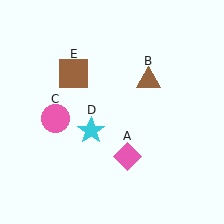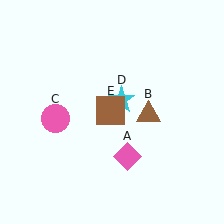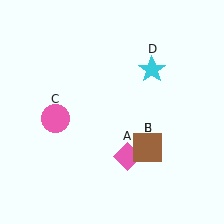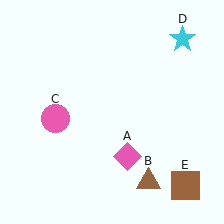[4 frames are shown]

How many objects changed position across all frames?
3 objects changed position: brown triangle (object B), cyan star (object D), brown square (object E).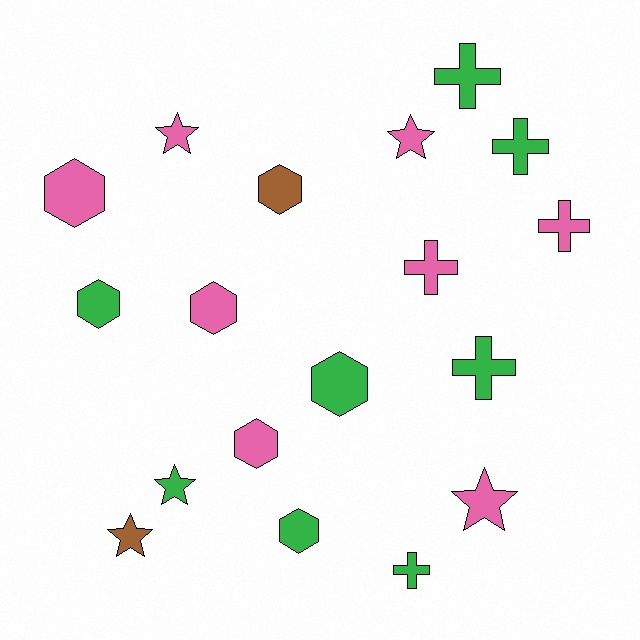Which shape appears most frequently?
Hexagon, with 7 objects.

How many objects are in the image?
There are 18 objects.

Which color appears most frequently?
Pink, with 8 objects.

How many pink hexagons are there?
There are 3 pink hexagons.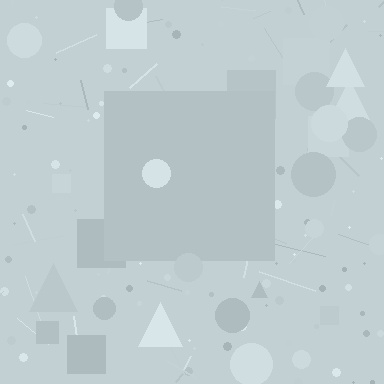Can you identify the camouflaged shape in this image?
The camouflaged shape is a square.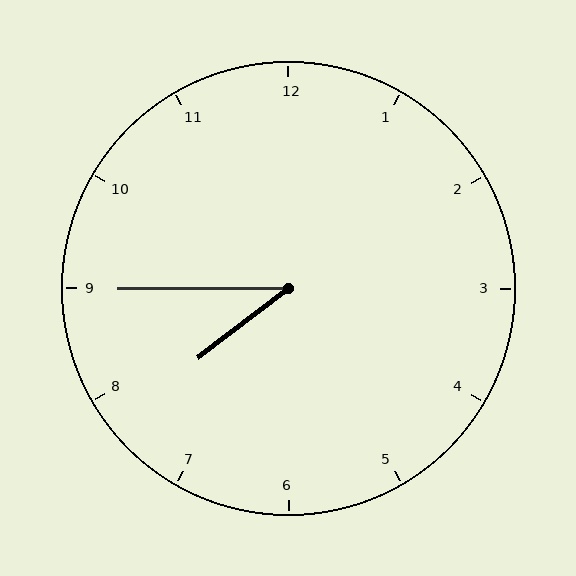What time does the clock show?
7:45.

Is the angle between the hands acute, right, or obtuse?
It is acute.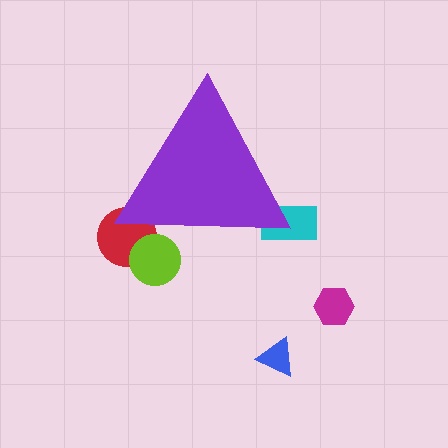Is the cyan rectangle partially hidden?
Yes, the cyan rectangle is partially hidden behind the purple triangle.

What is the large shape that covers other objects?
A purple triangle.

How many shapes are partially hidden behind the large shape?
3 shapes are partially hidden.